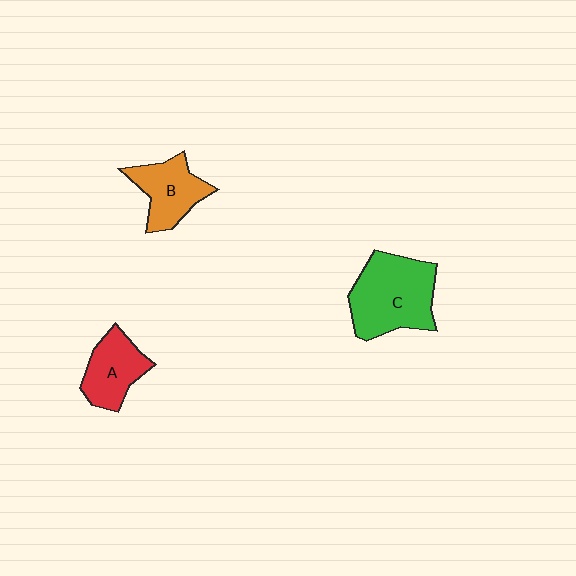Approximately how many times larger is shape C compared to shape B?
Approximately 1.6 times.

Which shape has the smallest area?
Shape A (red).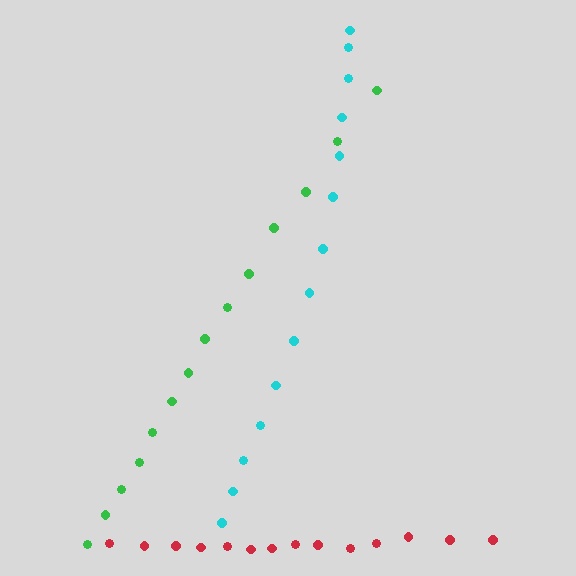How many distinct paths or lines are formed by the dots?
There are 3 distinct paths.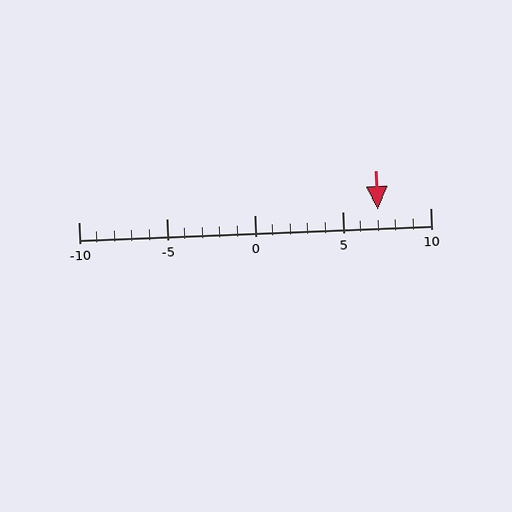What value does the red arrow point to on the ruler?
The red arrow points to approximately 7.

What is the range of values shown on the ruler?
The ruler shows values from -10 to 10.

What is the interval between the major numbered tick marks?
The major tick marks are spaced 5 units apart.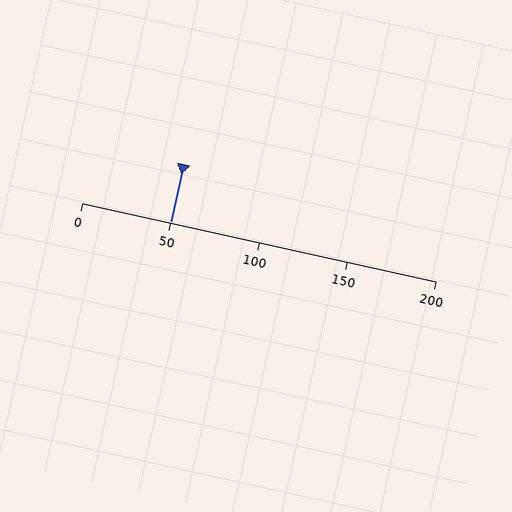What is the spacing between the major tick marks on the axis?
The major ticks are spaced 50 apart.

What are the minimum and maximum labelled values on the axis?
The axis runs from 0 to 200.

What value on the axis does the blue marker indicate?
The marker indicates approximately 50.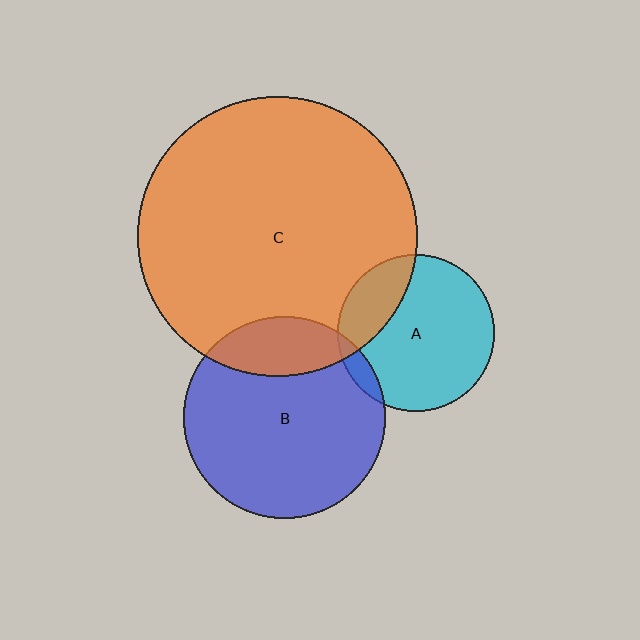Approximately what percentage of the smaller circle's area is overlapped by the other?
Approximately 20%.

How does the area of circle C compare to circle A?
Approximately 3.2 times.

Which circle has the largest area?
Circle C (orange).